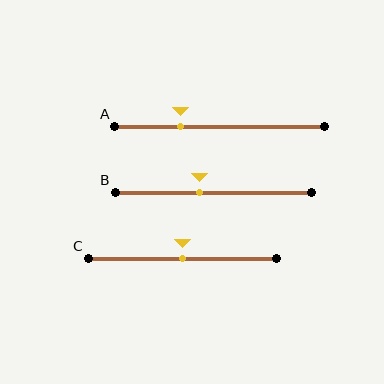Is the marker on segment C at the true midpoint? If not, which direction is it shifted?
Yes, the marker on segment C is at the true midpoint.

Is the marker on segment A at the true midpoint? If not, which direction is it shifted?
No, the marker on segment A is shifted to the left by about 18% of the segment length.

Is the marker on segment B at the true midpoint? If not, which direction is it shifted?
No, the marker on segment B is shifted to the left by about 7% of the segment length.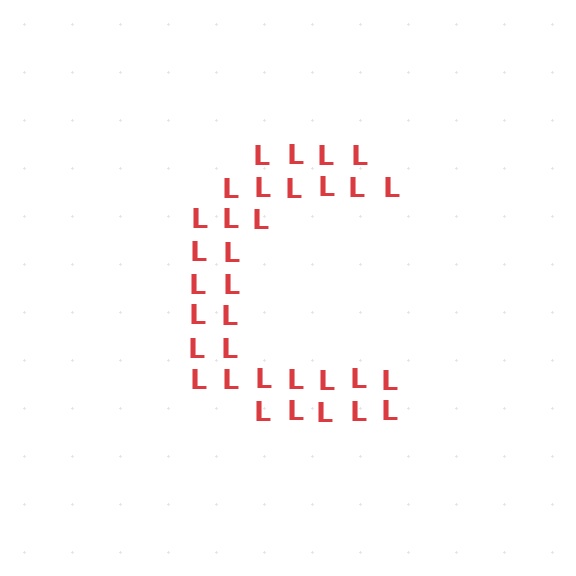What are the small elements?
The small elements are letter L's.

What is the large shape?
The large shape is the letter C.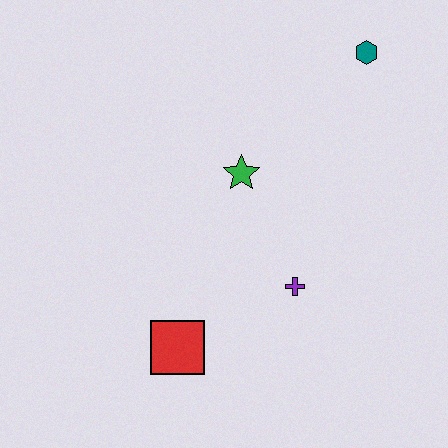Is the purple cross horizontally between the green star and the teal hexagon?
Yes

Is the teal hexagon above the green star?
Yes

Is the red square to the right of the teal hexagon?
No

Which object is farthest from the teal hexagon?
The red square is farthest from the teal hexagon.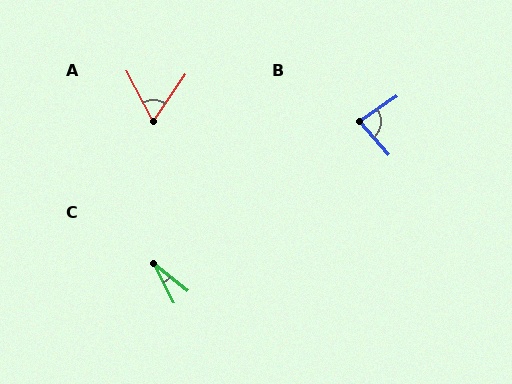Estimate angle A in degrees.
Approximately 62 degrees.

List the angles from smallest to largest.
C (24°), A (62°), B (83°).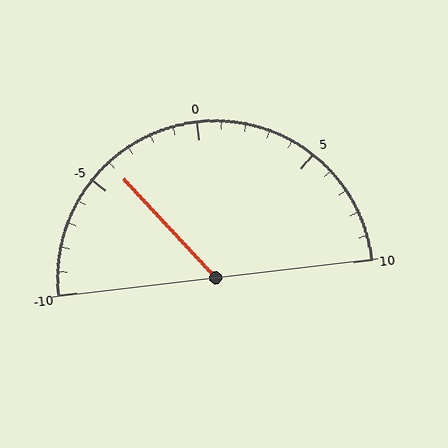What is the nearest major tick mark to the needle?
The nearest major tick mark is -5.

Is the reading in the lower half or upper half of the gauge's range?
The reading is in the lower half of the range (-10 to 10).